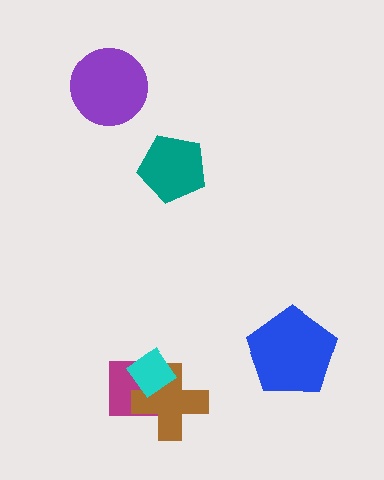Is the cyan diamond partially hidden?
No, no other shape covers it.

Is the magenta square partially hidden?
Yes, it is partially covered by another shape.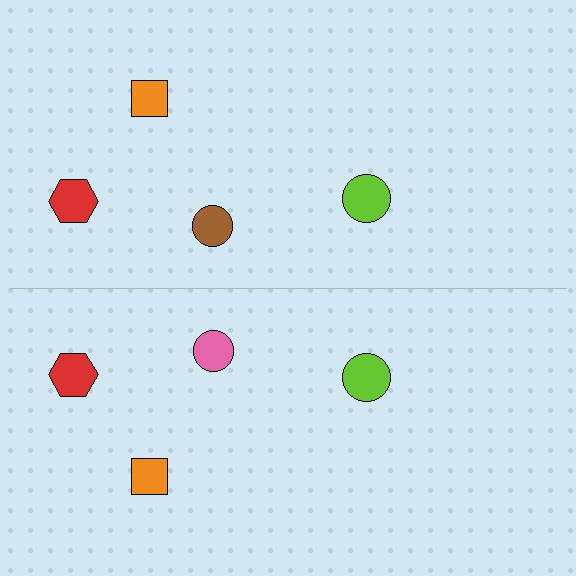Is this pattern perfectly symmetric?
No, the pattern is not perfectly symmetric. The pink circle on the bottom side breaks the symmetry — its mirror counterpart is brown.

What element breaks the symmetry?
The pink circle on the bottom side breaks the symmetry — its mirror counterpart is brown.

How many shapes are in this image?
There are 8 shapes in this image.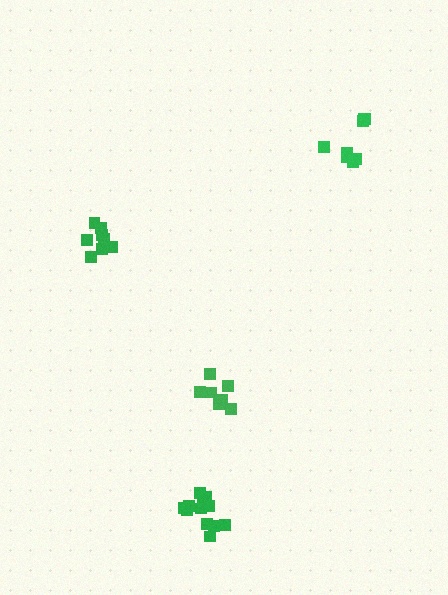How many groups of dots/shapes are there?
There are 4 groups.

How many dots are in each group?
Group 1: 8 dots, Group 2: 7 dots, Group 3: 8 dots, Group 4: 13 dots (36 total).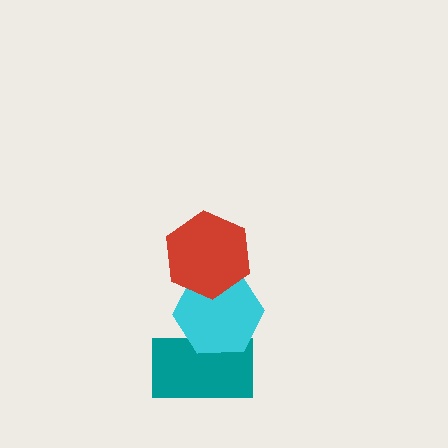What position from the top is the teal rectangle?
The teal rectangle is 3rd from the top.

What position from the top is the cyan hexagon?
The cyan hexagon is 2nd from the top.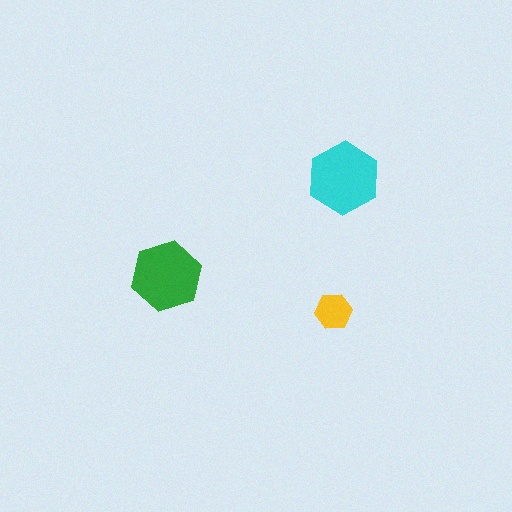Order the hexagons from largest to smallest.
the cyan one, the green one, the yellow one.